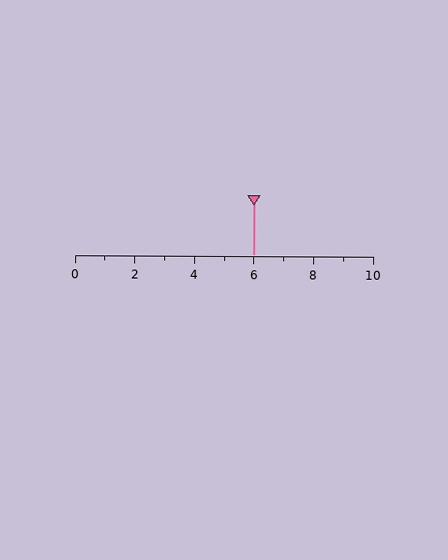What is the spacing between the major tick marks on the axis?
The major ticks are spaced 2 apart.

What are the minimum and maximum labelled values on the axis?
The axis runs from 0 to 10.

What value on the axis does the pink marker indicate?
The marker indicates approximately 6.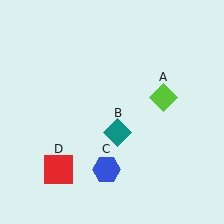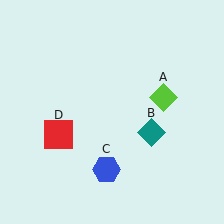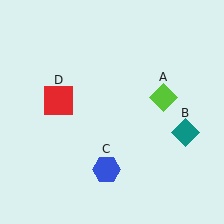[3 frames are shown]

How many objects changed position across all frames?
2 objects changed position: teal diamond (object B), red square (object D).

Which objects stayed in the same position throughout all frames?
Lime diamond (object A) and blue hexagon (object C) remained stationary.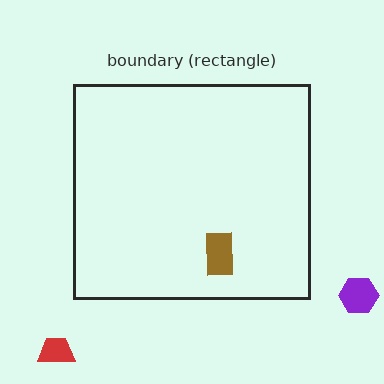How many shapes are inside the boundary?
1 inside, 2 outside.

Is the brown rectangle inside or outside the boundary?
Inside.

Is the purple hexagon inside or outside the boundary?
Outside.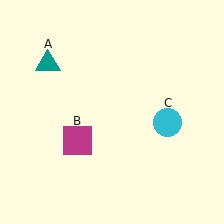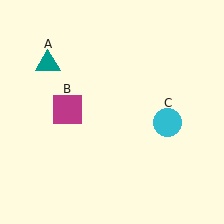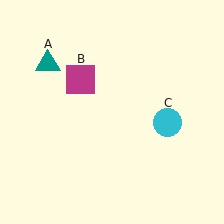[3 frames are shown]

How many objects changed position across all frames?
1 object changed position: magenta square (object B).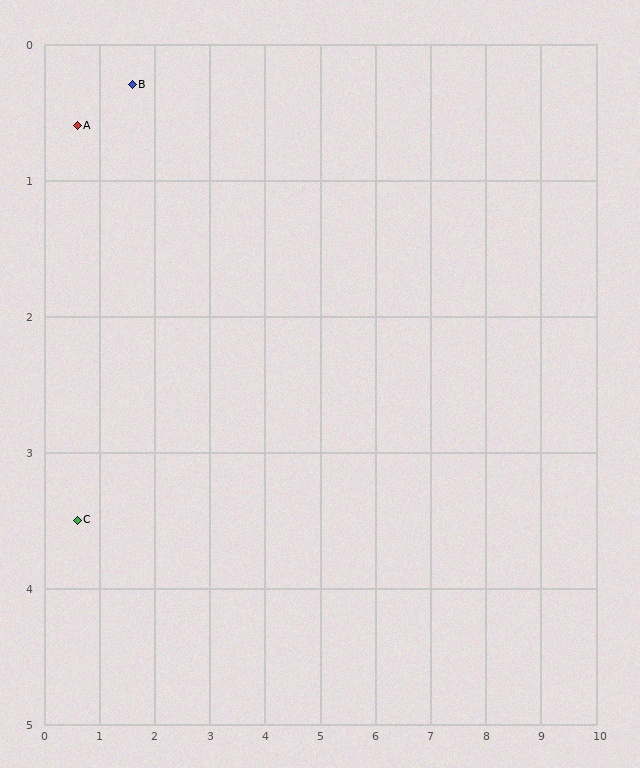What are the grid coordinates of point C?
Point C is at approximately (0.6, 3.5).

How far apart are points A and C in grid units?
Points A and C are about 2.9 grid units apart.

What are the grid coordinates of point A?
Point A is at approximately (0.6, 0.6).